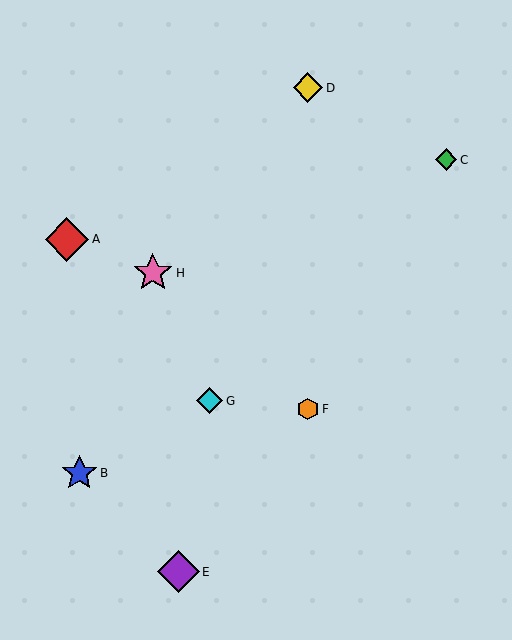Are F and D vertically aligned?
Yes, both are at x≈308.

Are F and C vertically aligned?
No, F is at x≈308 and C is at x≈446.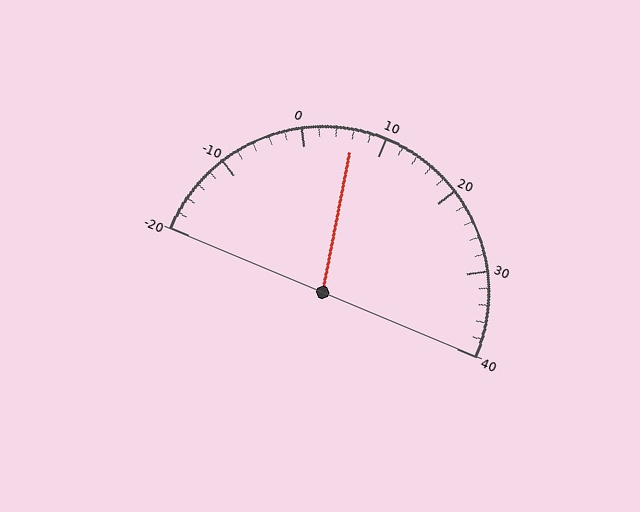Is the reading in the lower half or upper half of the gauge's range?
The reading is in the lower half of the range (-20 to 40).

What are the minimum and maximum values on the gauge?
The gauge ranges from -20 to 40.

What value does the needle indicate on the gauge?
The needle indicates approximately 6.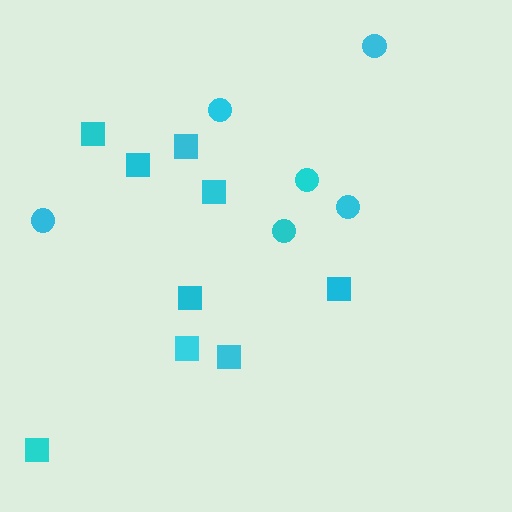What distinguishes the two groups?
There are 2 groups: one group of squares (9) and one group of circles (6).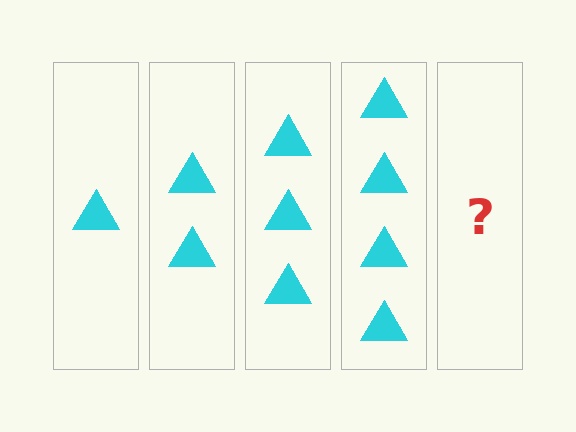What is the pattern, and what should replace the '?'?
The pattern is that each step adds one more triangle. The '?' should be 5 triangles.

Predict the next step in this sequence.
The next step is 5 triangles.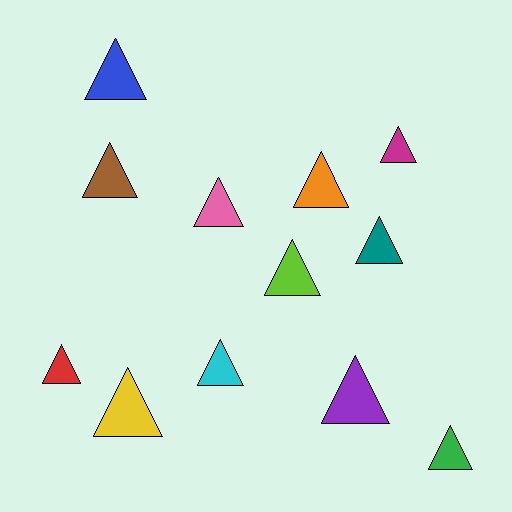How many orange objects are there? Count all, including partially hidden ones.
There is 1 orange object.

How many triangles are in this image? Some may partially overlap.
There are 12 triangles.